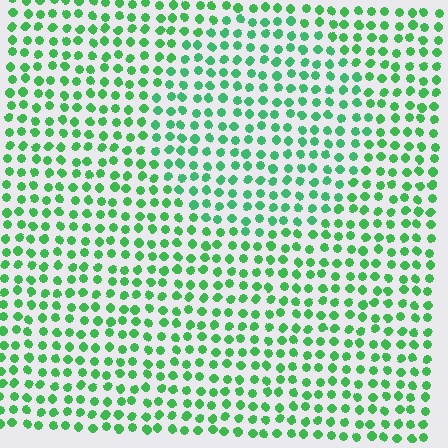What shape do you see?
I see a circle.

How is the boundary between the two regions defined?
The boundary is defined purely by a slight shift in hue (about 16 degrees). Spacing, size, and orientation are identical on both sides.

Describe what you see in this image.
The image is filled with small green elements in a uniform arrangement. A circle-shaped region is visible where the elements are tinted to a slightly different hue, forming a subtle color boundary.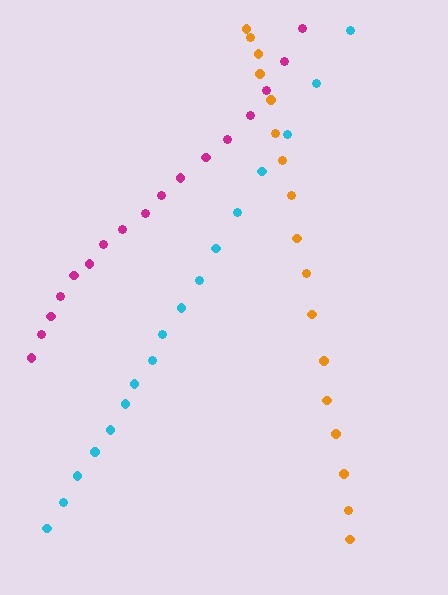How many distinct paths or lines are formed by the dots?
There are 3 distinct paths.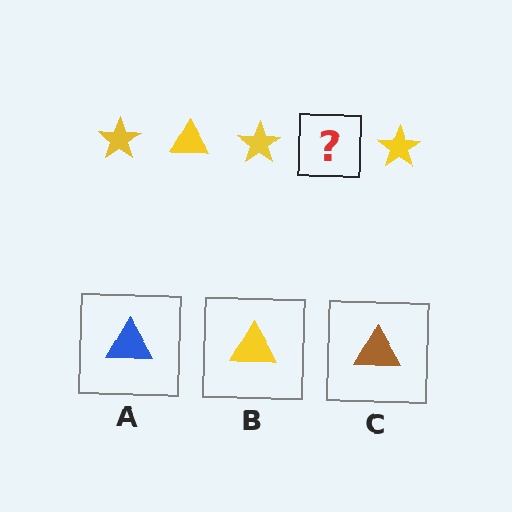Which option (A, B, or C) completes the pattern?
B.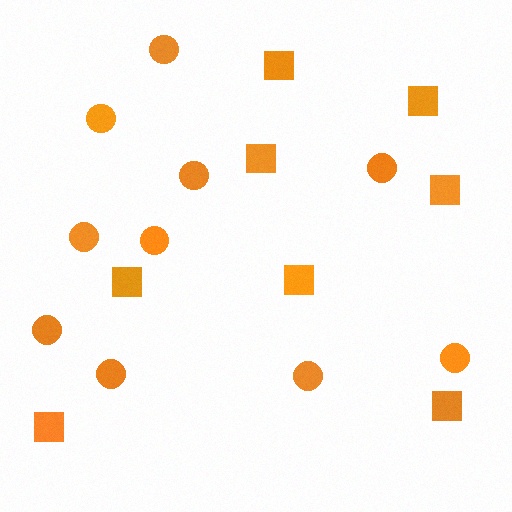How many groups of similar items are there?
There are 2 groups: one group of circles (10) and one group of squares (8).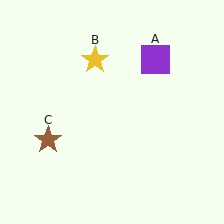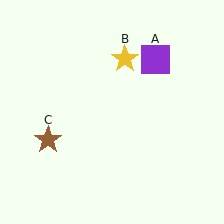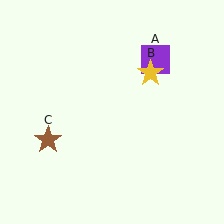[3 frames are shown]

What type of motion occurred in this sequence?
The yellow star (object B) rotated clockwise around the center of the scene.